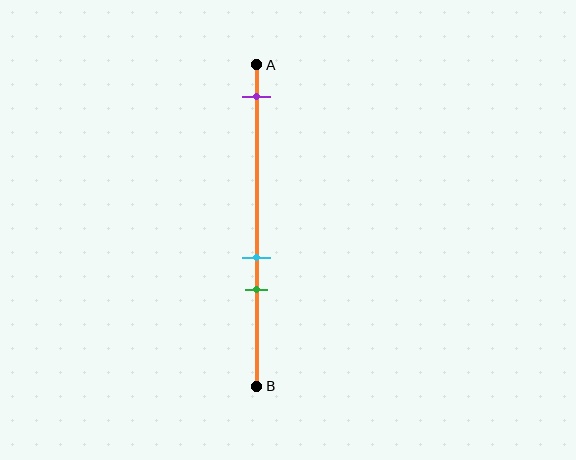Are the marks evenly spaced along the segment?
No, the marks are not evenly spaced.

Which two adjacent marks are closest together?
The cyan and green marks are the closest adjacent pair.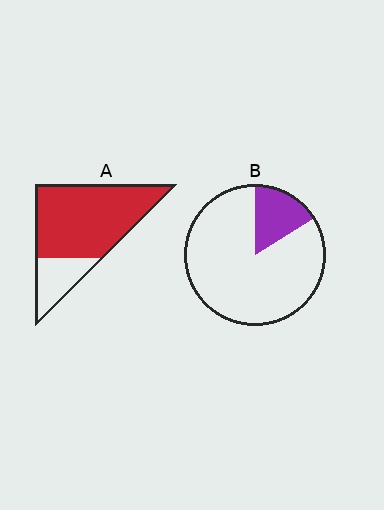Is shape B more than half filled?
No.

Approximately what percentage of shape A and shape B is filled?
A is approximately 75% and B is approximately 15%.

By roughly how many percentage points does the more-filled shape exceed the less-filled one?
By roughly 60 percentage points (A over B).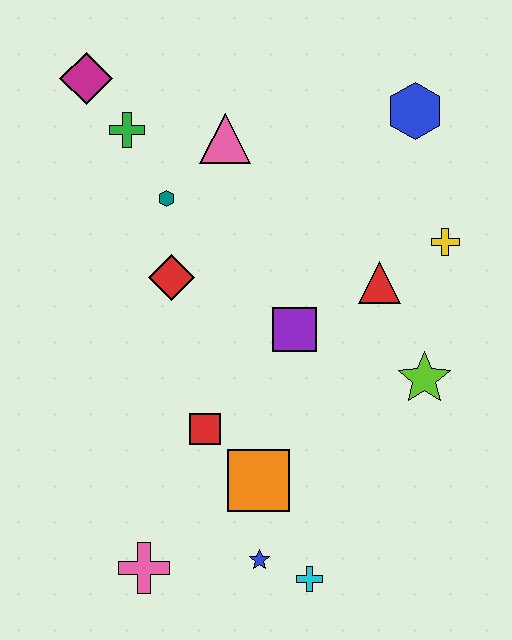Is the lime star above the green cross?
No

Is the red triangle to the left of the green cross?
No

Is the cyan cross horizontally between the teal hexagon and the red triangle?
Yes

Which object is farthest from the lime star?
The magenta diamond is farthest from the lime star.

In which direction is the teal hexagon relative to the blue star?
The teal hexagon is above the blue star.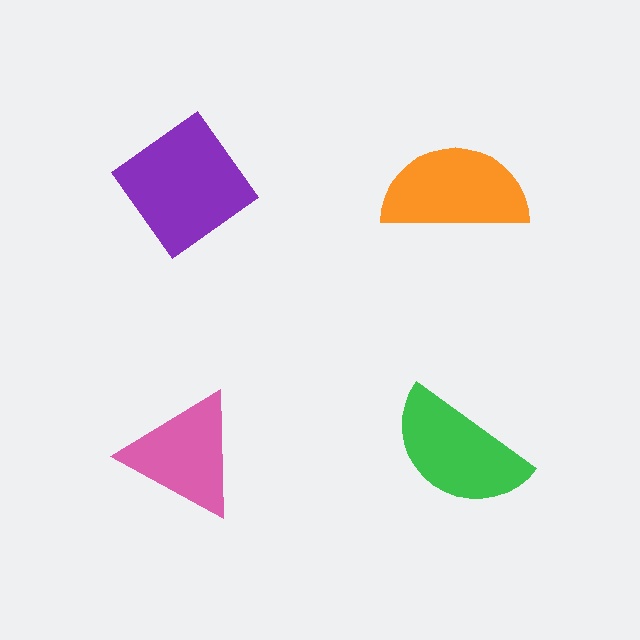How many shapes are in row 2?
2 shapes.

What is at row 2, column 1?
A pink triangle.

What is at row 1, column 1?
A purple diamond.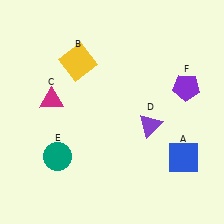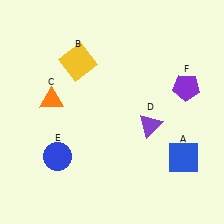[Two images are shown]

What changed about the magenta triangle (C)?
In Image 1, C is magenta. In Image 2, it changed to orange.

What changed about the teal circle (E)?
In Image 1, E is teal. In Image 2, it changed to blue.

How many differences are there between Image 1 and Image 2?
There are 2 differences between the two images.